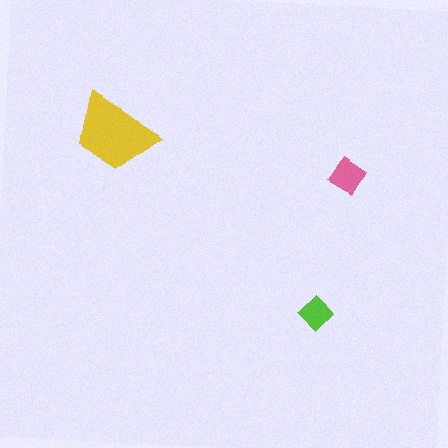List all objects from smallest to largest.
The lime diamond, the pink diamond, the yellow trapezoid.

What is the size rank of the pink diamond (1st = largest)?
2nd.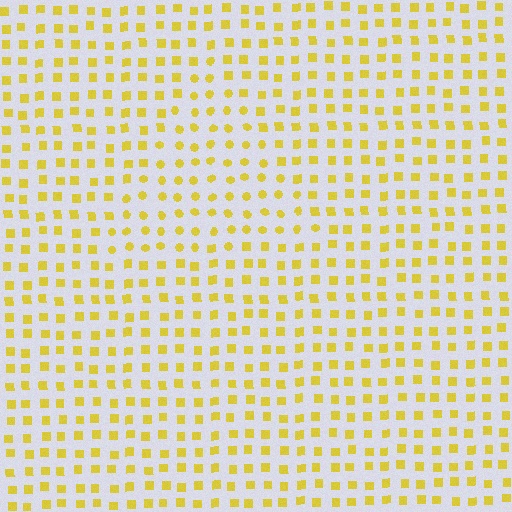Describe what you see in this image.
The image is filled with small yellow elements arranged in a uniform grid. A triangle-shaped region contains circles, while the surrounding area contains squares. The boundary is defined purely by the change in element shape.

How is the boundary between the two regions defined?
The boundary is defined by a change in element shape: circles inside vs. squares outside. All elements share the same color and spacing.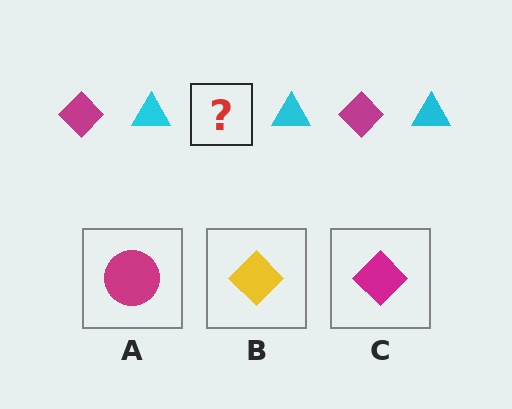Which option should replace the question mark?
Option C.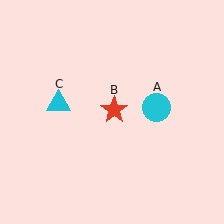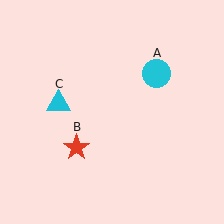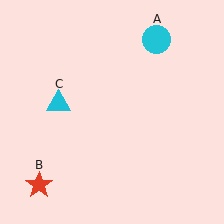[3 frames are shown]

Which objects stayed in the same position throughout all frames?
Cyan triangle (object C) remained stationary.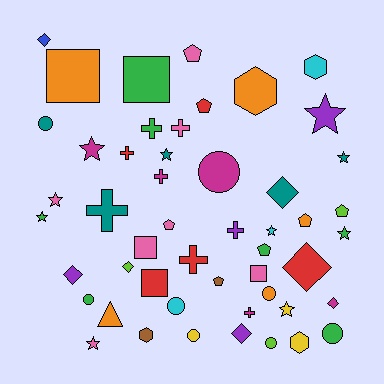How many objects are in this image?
There are 50 objects.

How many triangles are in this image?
There is 1 triangle.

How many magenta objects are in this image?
There are 5 magenta objects.